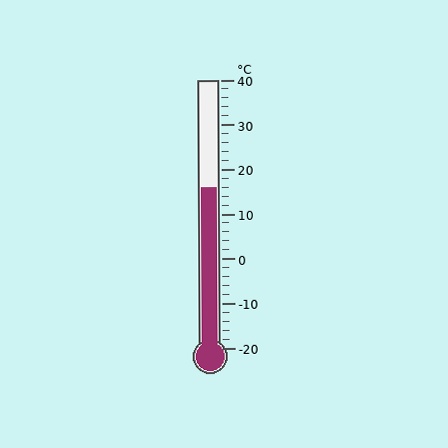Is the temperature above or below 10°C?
The temperature is above 10°C.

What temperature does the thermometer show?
The thermometer shows approximately 16°C.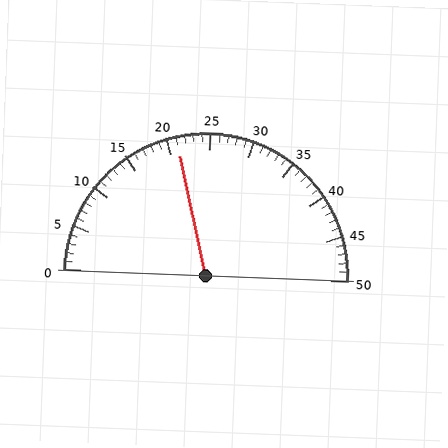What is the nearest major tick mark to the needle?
The nearest major tick mark is 20.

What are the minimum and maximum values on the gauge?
The gauge ranges from 0 to 50.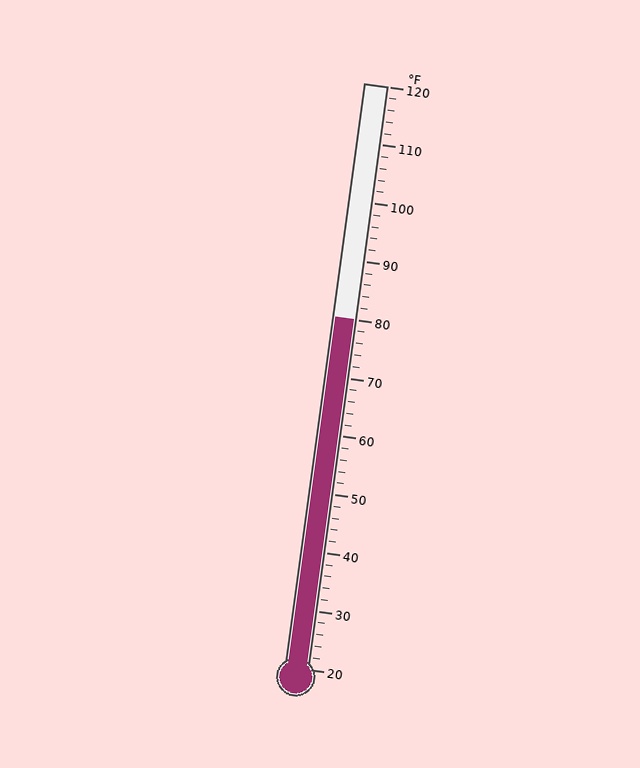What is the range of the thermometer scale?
The thermometer scale ranges from 20°F to 120°F.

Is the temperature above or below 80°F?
The temperature is at 80°F.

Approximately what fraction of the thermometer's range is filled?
The thermometer is filled to approximately 60% of its range.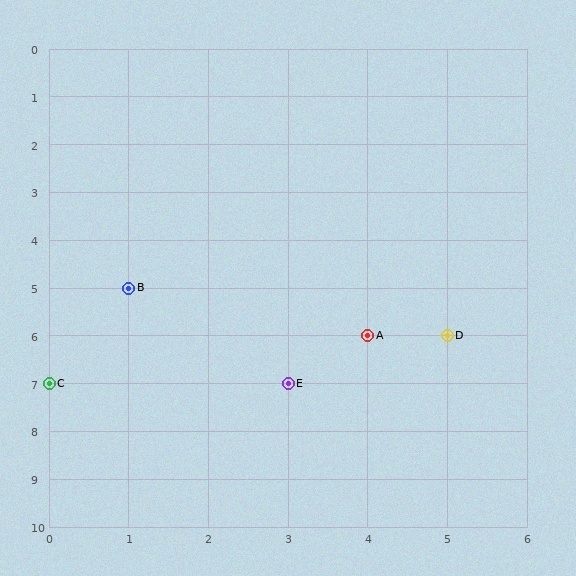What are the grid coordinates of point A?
Point A is at grid coordinates (4, 6).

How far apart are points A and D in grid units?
Points A and D are 1 column apart.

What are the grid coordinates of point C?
Point C is at grid coordinates (0, 7).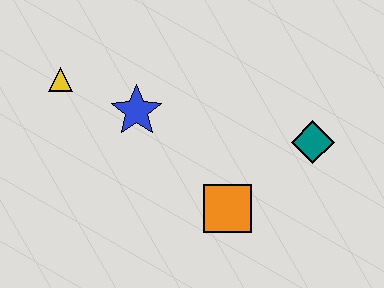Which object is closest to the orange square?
The teal diamond is closest to the orange square.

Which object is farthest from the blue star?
The teal diamond is farthest from the blue star.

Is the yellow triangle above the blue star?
Yes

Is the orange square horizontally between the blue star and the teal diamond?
Yes